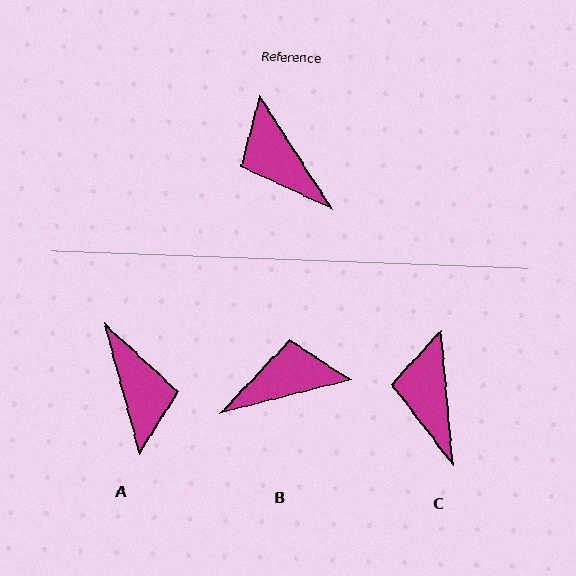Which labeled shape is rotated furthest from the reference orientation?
A, about 162 degrees away.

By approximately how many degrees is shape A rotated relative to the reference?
Approximately 162 degrees counter-clockwise.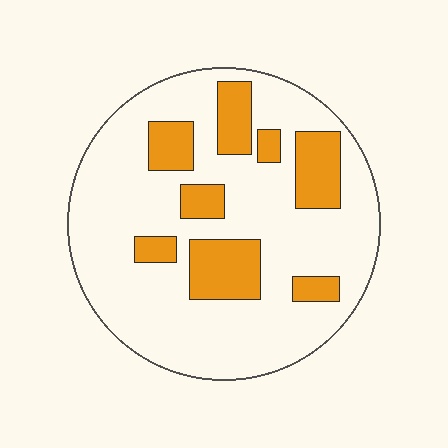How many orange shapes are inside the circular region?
8.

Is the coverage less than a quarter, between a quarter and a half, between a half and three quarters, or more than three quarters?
Less than a quarter.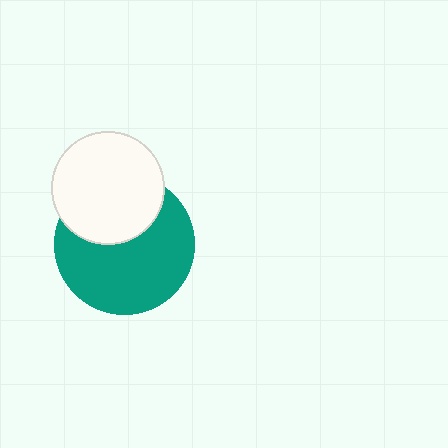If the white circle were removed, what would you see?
You would see the complete teal circle.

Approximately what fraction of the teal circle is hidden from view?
Roughly 35% of the teal circle is hidden behind the white circle.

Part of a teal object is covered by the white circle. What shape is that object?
It is a circle.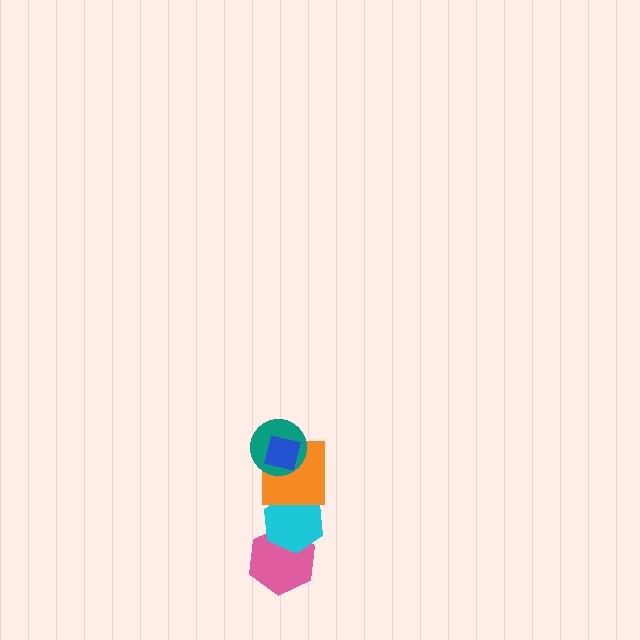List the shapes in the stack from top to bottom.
From top to bottom: the blue square, the teal circle, the orange square, the cyan hexagon, the pink hexagon.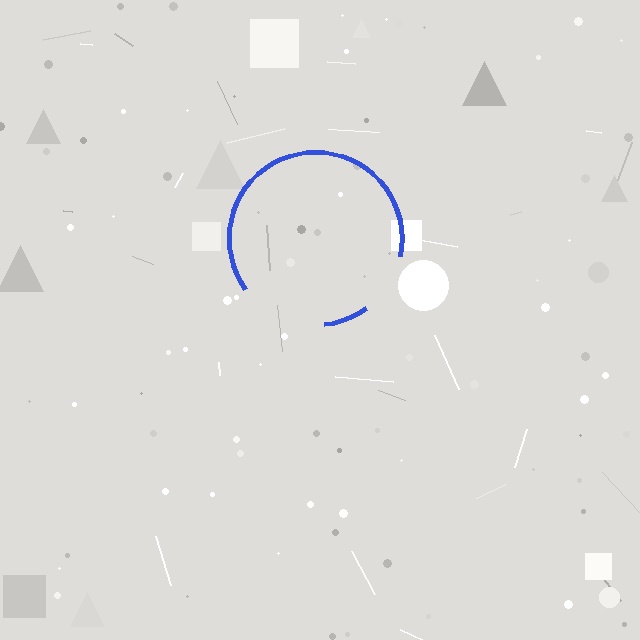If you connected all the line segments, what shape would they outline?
They would outline a circle.